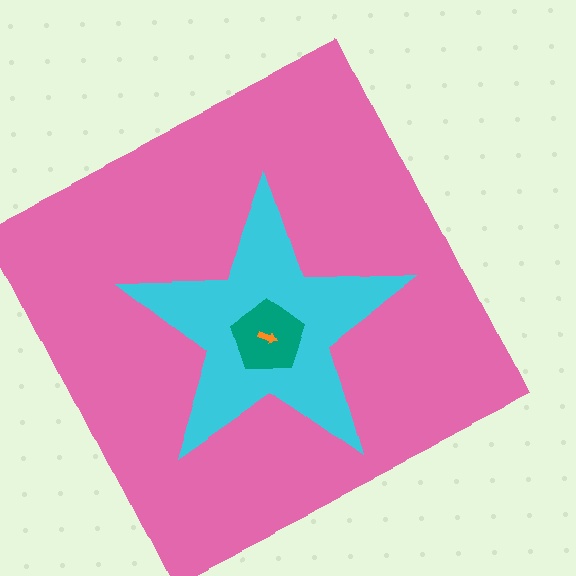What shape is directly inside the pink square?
The cyan star.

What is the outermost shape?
The pink square.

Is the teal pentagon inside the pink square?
Yes.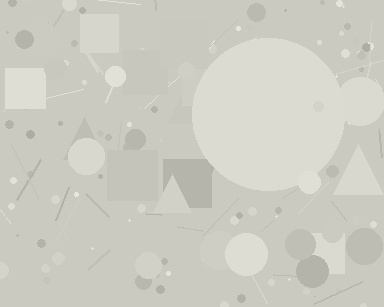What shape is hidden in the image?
A circle is hidden in the image.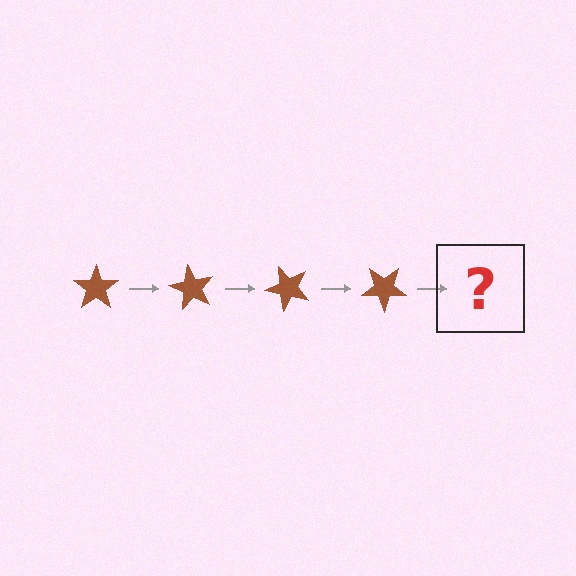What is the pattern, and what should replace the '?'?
The pattern is that the star rotates 60 degrees each step. The '?' should be a brown star rotated 240 degrees.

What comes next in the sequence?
The next element should be a brown star rotated 240 degrees.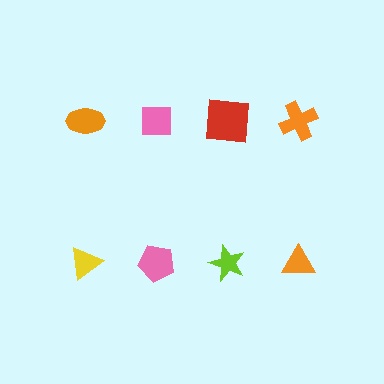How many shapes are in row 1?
4 shapes.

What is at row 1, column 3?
A red square.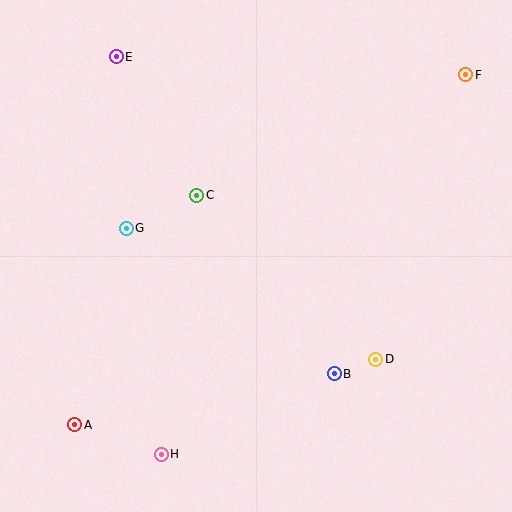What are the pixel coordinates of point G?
Point G is at (126, 228).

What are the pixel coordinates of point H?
Point H is at (161, 454).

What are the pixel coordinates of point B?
Point B is at (334, 374).